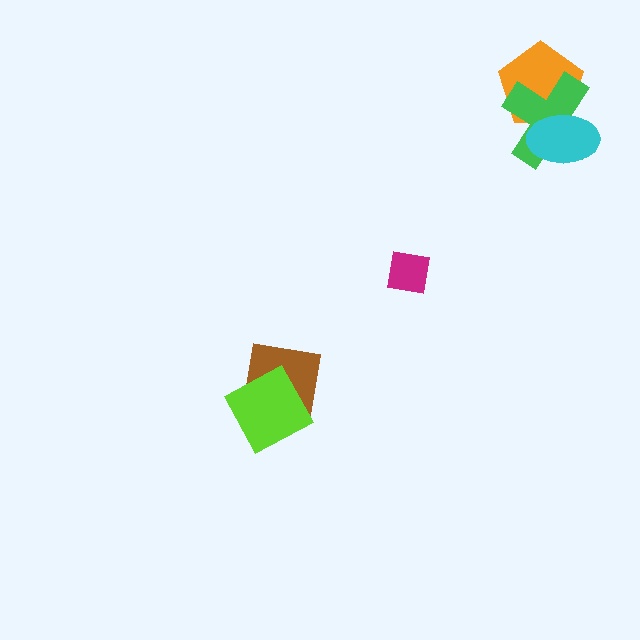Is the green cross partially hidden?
Yes, it is partially covered by another shape.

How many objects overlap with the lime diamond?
1 object overlaps with the lime diamond.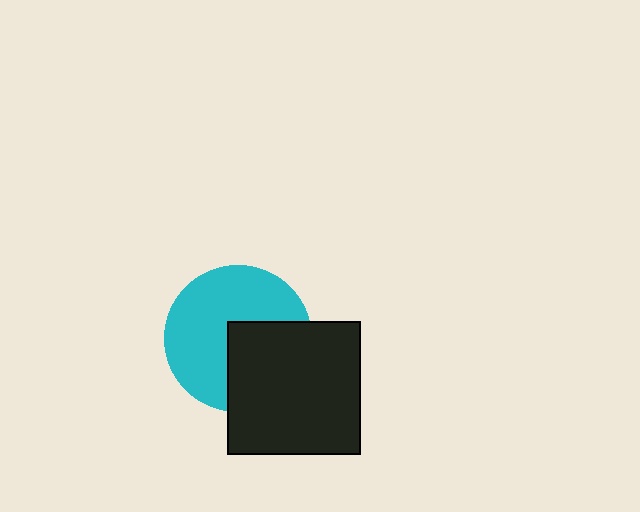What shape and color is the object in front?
The object in front is a black square.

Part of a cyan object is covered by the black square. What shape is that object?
It is a circle.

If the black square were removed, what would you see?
You would see the complete cyan circle.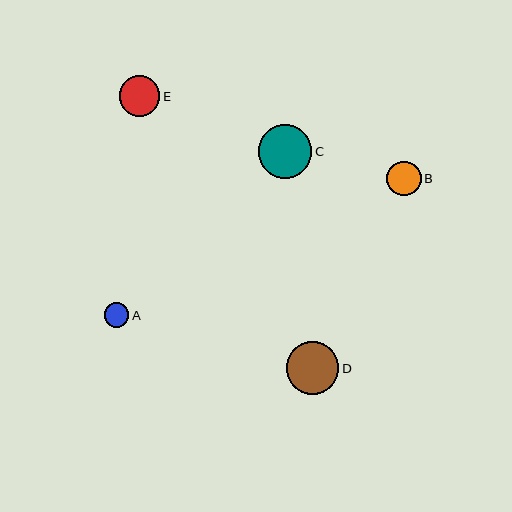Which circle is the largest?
Circle C is the largest with a size of approximately 54 pixels.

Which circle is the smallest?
Circle A is the smallest with a size of approximately 25 pixels.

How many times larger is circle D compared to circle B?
Circle D is approximately 1.5 times the size of circle B.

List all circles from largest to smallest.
From largest to smallest: C, D, E, B, A.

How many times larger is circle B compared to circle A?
Circle B is approximately 1.4 times the size of circle A.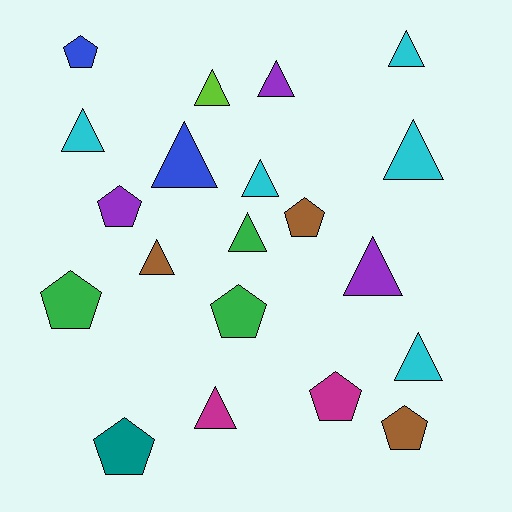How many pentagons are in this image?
There are 8 pentagons.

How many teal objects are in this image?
There is 1 teal object.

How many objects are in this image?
There are 20 objects.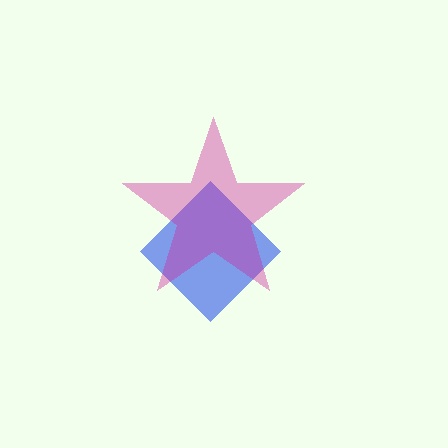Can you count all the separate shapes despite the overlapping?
Yes, there are 2 separate shapes.